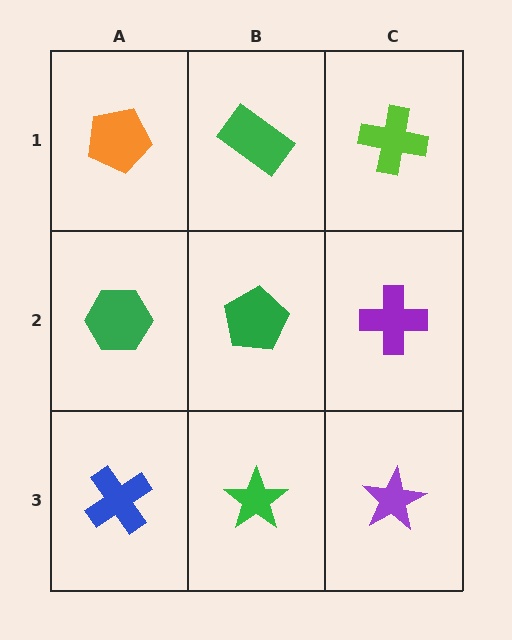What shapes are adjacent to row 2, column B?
A green rectangle (row 1, column B), a green star (row 3, column B), a green hexagon (row 2, column A), a purple cross (row 2, column C).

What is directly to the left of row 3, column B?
A blue cross.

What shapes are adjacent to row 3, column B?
A green pentagon (row 2, column B), a blue cross (row 3, column A), a purple star (row 3, column C).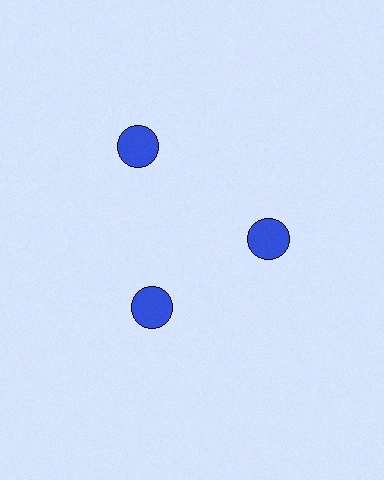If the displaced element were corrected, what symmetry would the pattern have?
It would have 3-fold rotational symmetry — the pattern would map onto itself every 120 degrees.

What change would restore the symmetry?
The symmetry would be restored by moving it inward, back onto the ring so that all 3 circles sit at equal angles and equal distance from the center.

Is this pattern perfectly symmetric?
No. The 3 blue circles are arranged in a ring, but one element near the 11 o'clock position is pushed outward from the center, breaking the 3-fold rotational symmetry.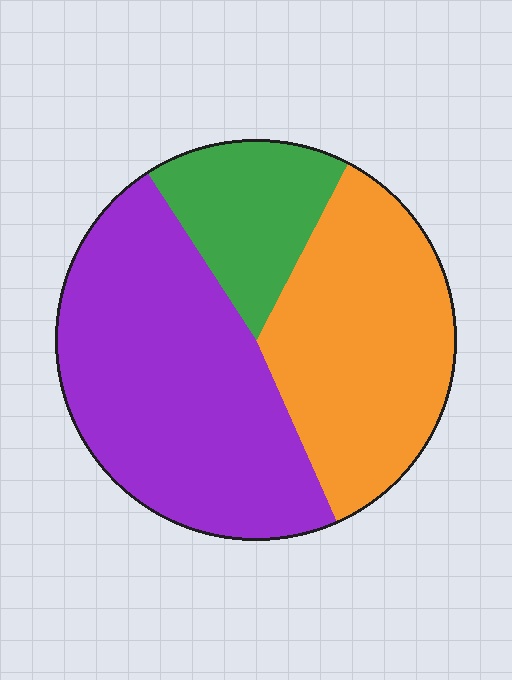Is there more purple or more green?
Purple.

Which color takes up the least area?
Green, at roughly 15%.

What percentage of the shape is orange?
Orange takes up between a quarter and a half of the shape.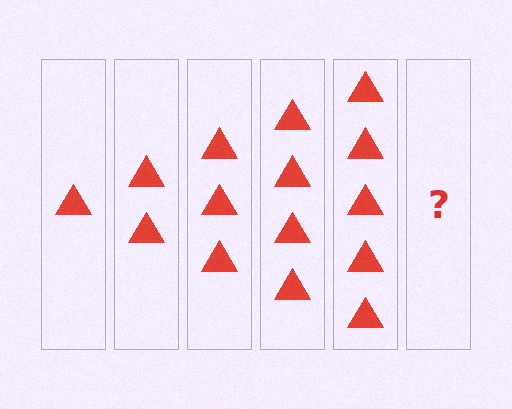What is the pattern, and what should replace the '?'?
The pattern is that each step adds one more triangle. The '?' should be 6 triangles.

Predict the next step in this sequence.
The next step is 6 triangles.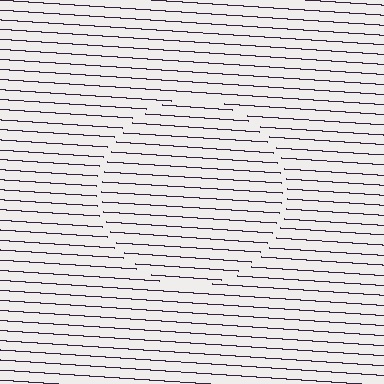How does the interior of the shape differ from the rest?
The interior of the shape contains the same grating, shifted by half a period — the contour is defined by the phase discontinuity where line-ends from the inner and outer gratings abut.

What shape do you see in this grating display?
An illusory circle. The interior of the shape contains the same grating, shifted by half a period — the contour is defined by the phase discontinuity where line-ends from the inner and outer gratings abut.